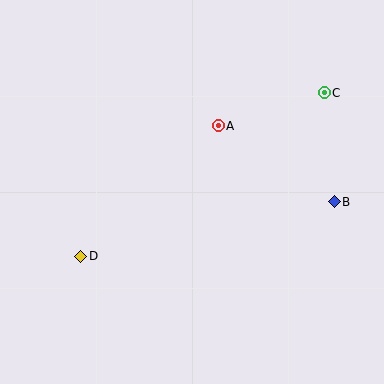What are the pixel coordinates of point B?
Point B is at (334, 202).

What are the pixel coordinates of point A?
Point A is at (218, 126).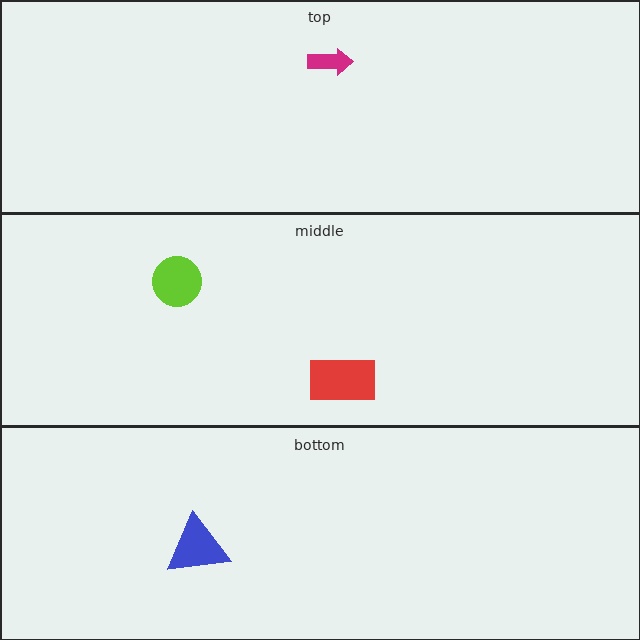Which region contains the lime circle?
The middle region.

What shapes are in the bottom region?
The blue triangle.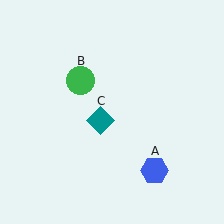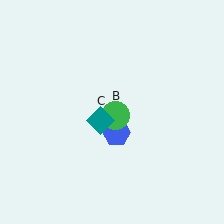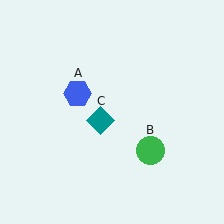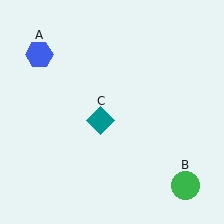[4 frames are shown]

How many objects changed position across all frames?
2 objects changed position: blue hexagon (object A), green circle (object B).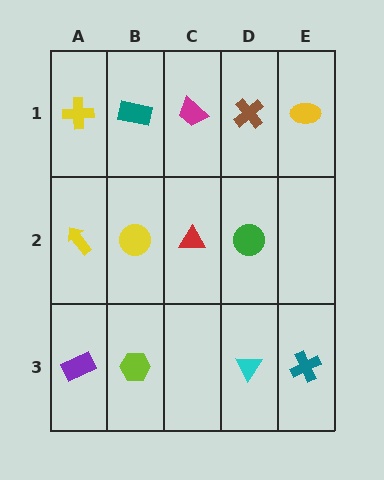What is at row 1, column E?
A yellow ellipse.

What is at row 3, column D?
A cyan triangle.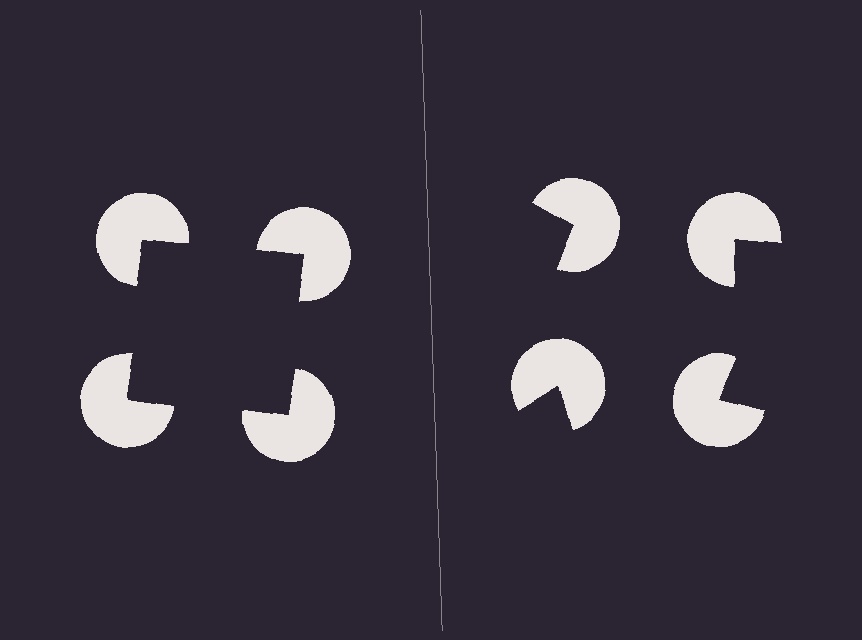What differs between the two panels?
The pac-man discs are positioned identically on both sides; only the wedge orientations differ. On the left they align to a square; on the right they are misaligned.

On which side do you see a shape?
An illusory square appears on the left side. On the right side the wedge cuts are rotated, so no coherent shape forms.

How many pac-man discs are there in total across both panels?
8 — 4 on each side.